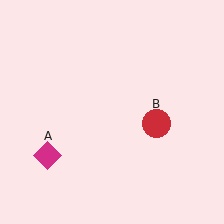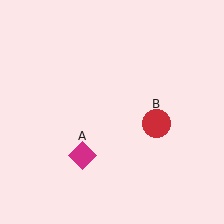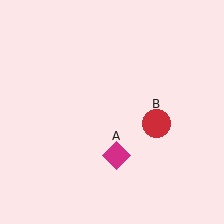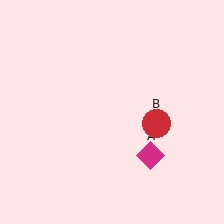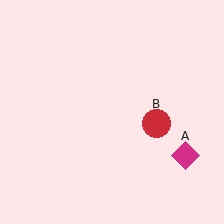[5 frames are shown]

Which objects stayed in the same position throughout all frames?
Red circle (object B) remained stationary.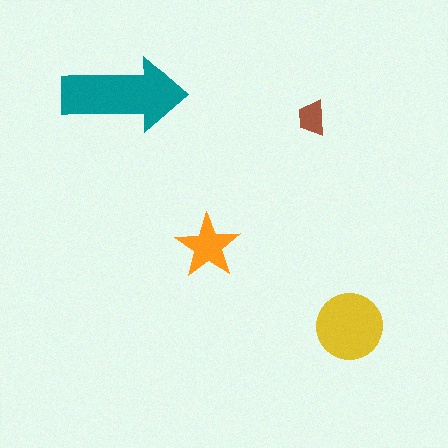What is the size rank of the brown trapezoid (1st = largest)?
4th.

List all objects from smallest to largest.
The brown trapezoid, the orange star, the yellow circle, the teal arrow.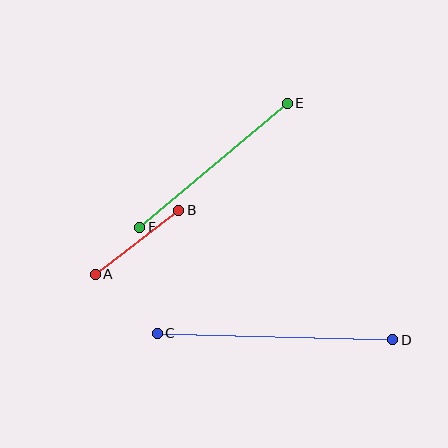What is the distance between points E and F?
The distance is approximately 192 pixels.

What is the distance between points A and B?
The distance is approximately 105 pixels.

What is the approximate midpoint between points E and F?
The midpoint is at approximately (213, 165) pixels.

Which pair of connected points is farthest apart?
Points C and D are farthest apart.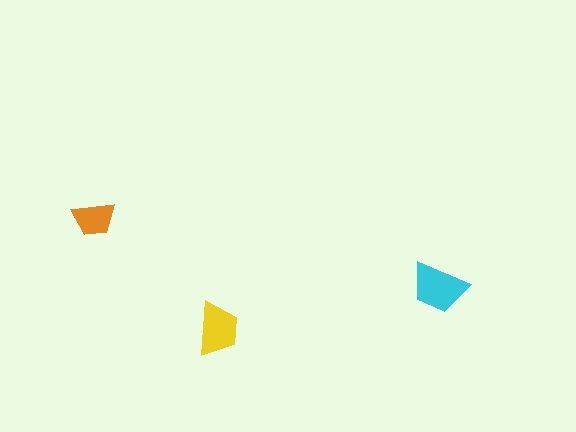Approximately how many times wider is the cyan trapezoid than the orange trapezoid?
About 1.5 times wider.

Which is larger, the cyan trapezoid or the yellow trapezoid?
The cyan one.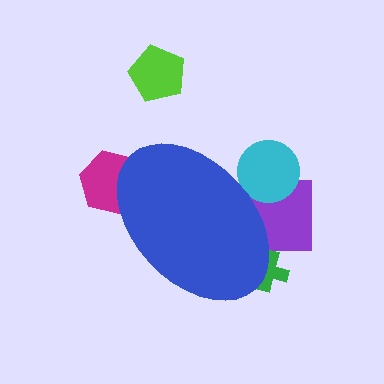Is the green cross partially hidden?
Yes, the green cross is partially hidden behind the blue ellipse.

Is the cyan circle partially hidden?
Yes, the cyan circle is partially hidden behind the blue ellipse.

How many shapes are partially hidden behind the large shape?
4 shapes are partially hidden.